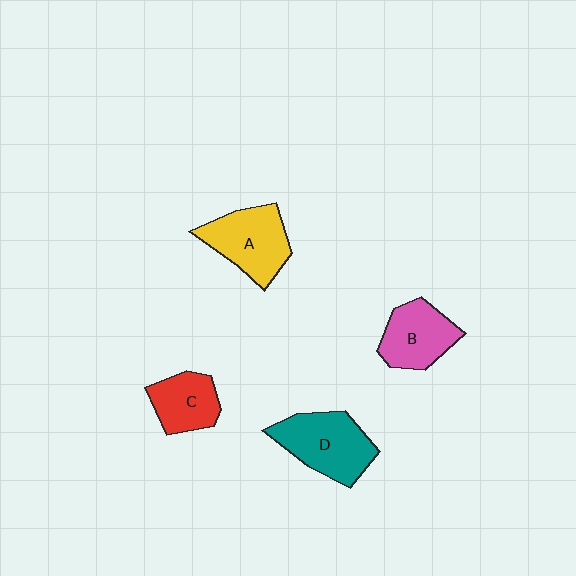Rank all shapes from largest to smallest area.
From largest to smallest: D (teal), A (yellow), B (pink), C (red).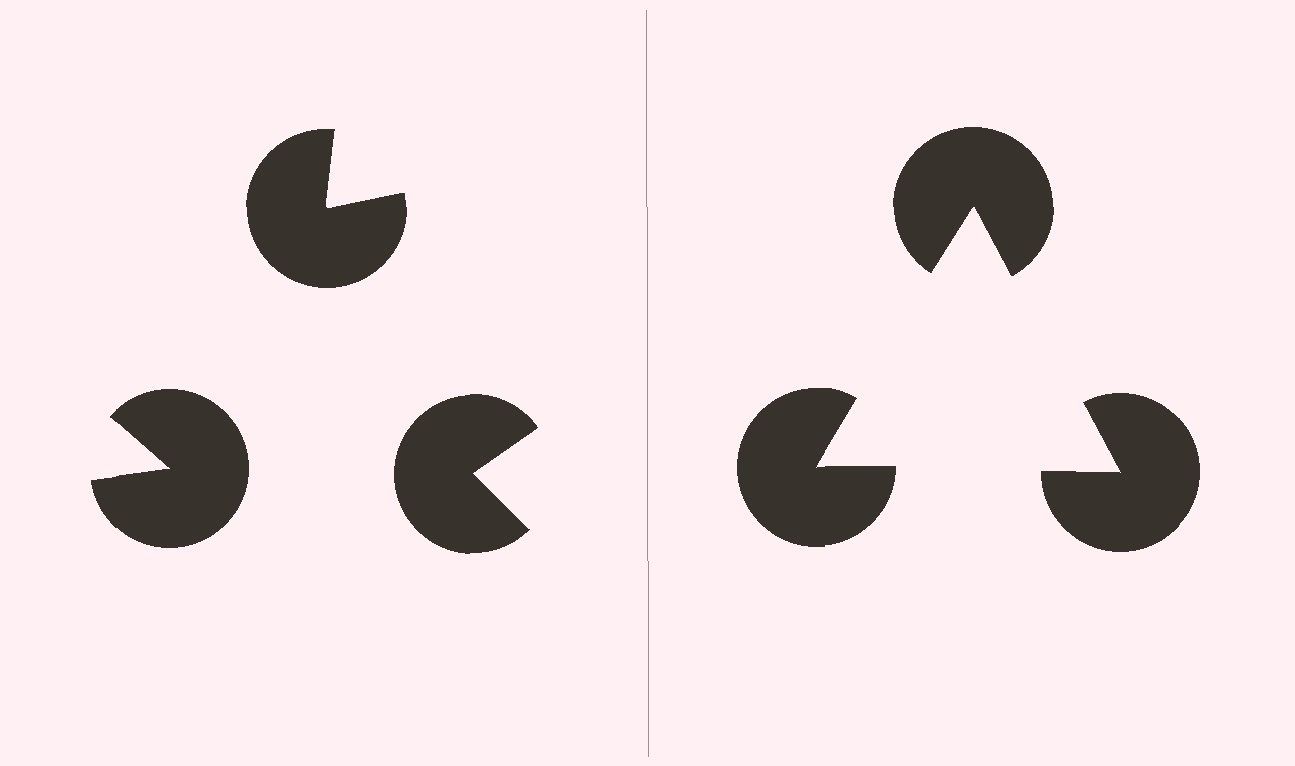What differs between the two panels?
The pac-man discs are positioned identically on both sides; only the wedge orientations differ. On the right they align to a triangle; on the left they are misaligned.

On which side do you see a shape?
An illusory triangle appears on the right side. On the left side the wedge cuts are rotated, so no coherent shape forms.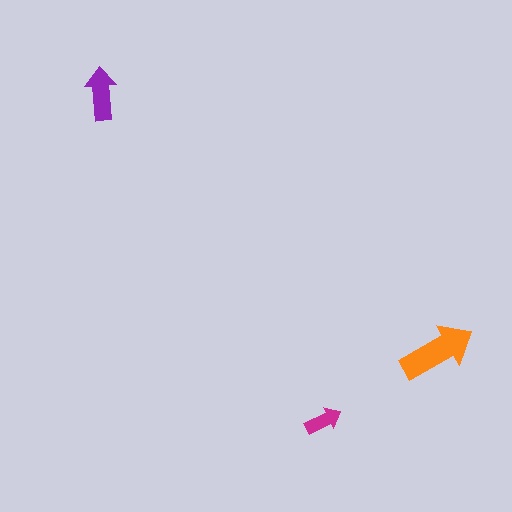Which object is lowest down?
The magenta arrow is bottommost.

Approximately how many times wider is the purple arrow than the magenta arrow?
About 1.5 times wider.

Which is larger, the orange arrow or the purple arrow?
The orange one.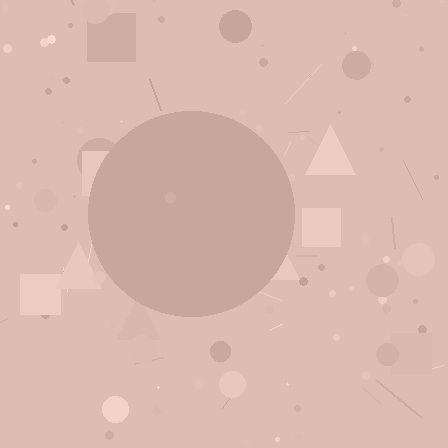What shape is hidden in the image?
A circle is hidden in the image.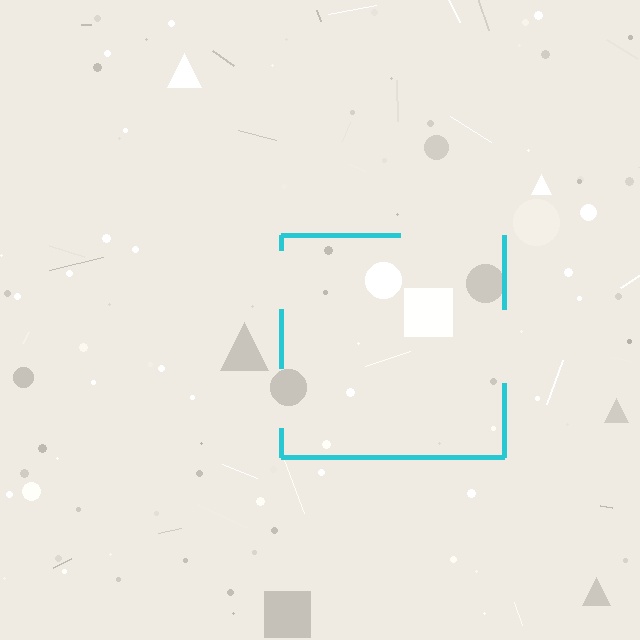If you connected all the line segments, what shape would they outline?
They would outline a square.